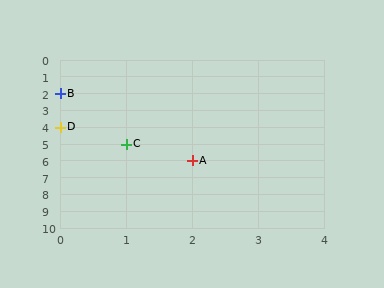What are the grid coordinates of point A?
Point A is at grid coordinates (2, 6).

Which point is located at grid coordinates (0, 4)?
Point D is at (0, 4).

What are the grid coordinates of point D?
Point D is at grid coordinates (0, 4).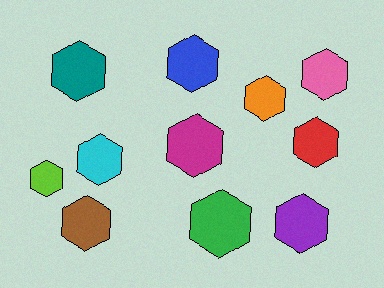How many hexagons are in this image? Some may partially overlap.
There are 11 hexagons.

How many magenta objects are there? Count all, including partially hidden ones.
There is 1 magenta object.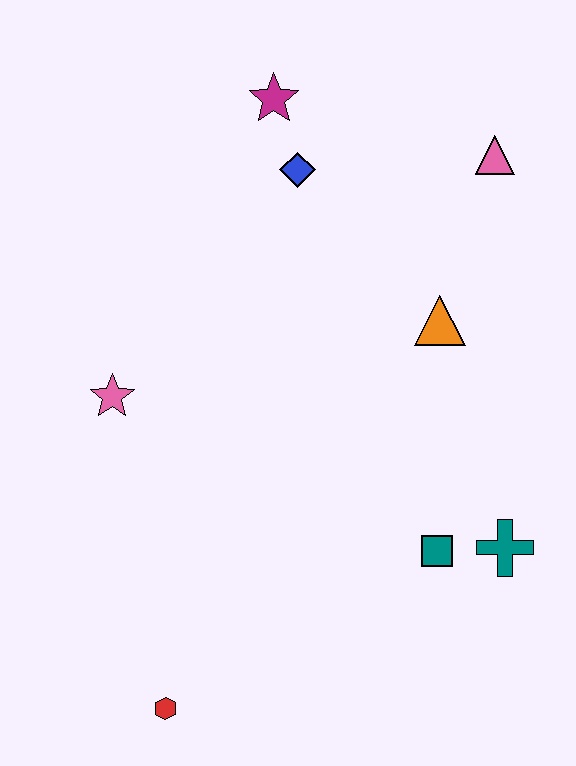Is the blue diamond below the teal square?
No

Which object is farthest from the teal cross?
The magenta star is farthest from the teal cross.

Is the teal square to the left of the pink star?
No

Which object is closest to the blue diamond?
The magenta star is closest to the blue diamond.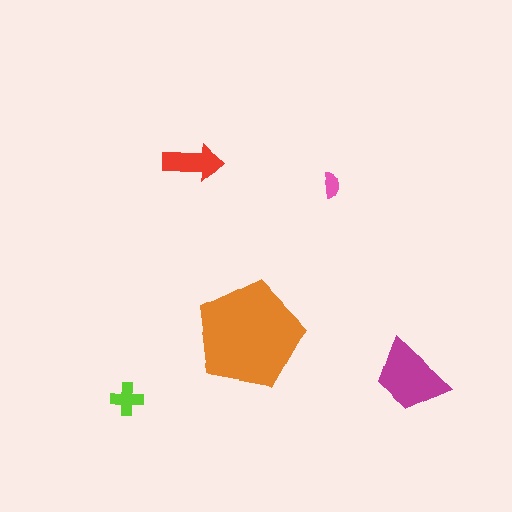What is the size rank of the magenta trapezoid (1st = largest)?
2nd.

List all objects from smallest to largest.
The pink semicircle, the lime cross, the red arrow, the magenta trapezoid, the orange pentagon.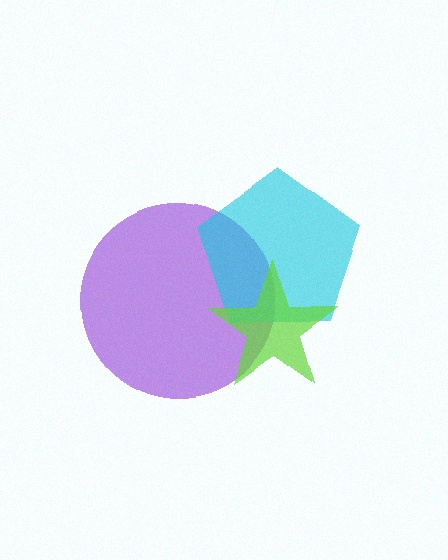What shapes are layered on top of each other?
The layered shapes are: a purple circle, a cyan pentagon, a lime star.